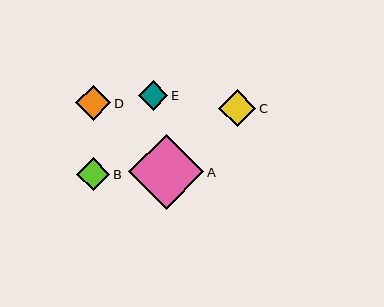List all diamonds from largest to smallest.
From largest to smallest: A, C, D, B, E.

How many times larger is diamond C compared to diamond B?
Diamond C is approximately 1.1 times the size of diamond B.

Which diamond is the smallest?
Diamond E is the smallest with a size of approximately 30 pixels.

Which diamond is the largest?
Diamond A is the largest with a size of approximately 75 pixels.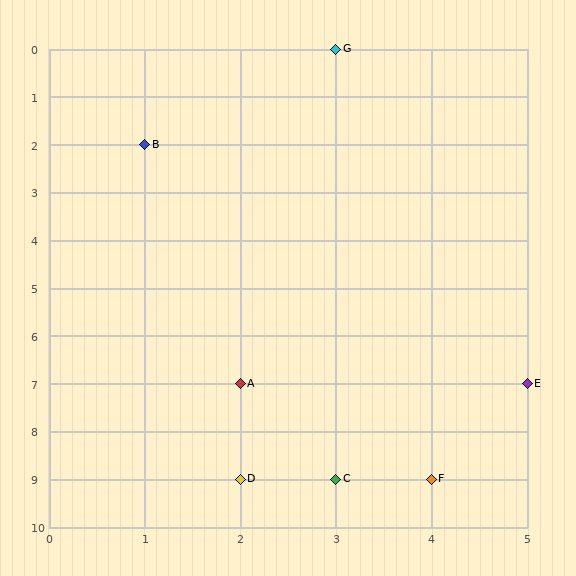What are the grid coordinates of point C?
Point C is at grid coordinates (3, 9).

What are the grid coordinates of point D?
Point D is at grid coordinates (2, 9).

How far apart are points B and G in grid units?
Points B and G are 2 columns and 2 rows apart (about 2.8 grid units diagonally).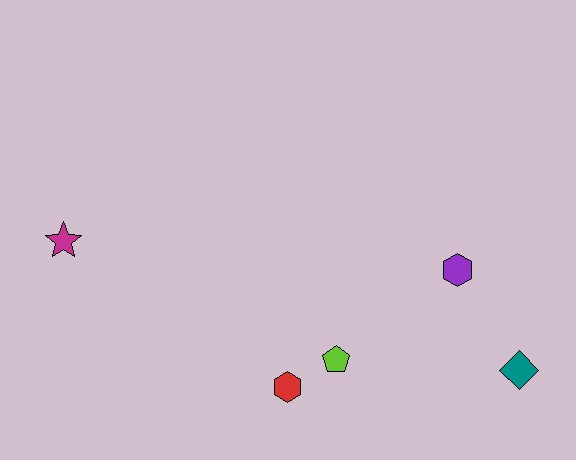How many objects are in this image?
There are 5 objects.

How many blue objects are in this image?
There are no blue objects.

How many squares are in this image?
There are no squares.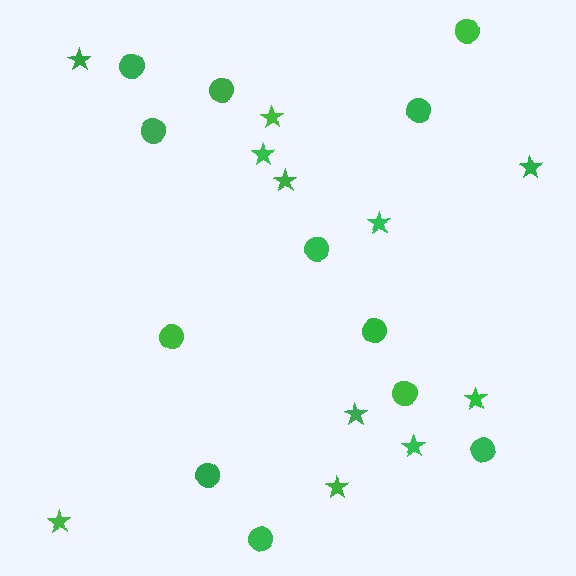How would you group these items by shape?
There are 2 groups: one group of stars (11) and one group of circles (12).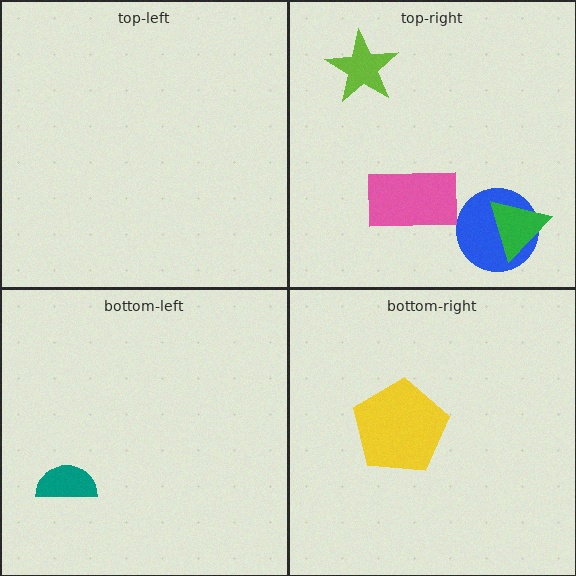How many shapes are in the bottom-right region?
1.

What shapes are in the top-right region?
The blue circle, the lime star, the green triangle, the pink rectangle.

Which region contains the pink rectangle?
The top-right region.